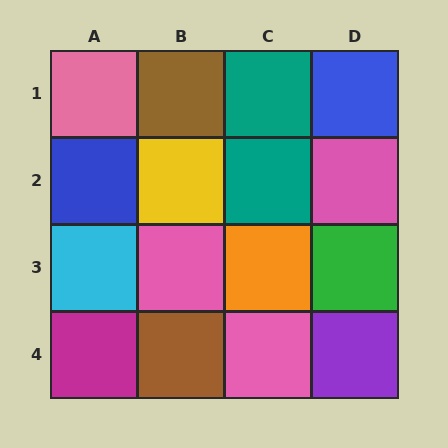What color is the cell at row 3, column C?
Orange.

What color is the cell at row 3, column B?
Pink.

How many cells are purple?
1 cell is purple.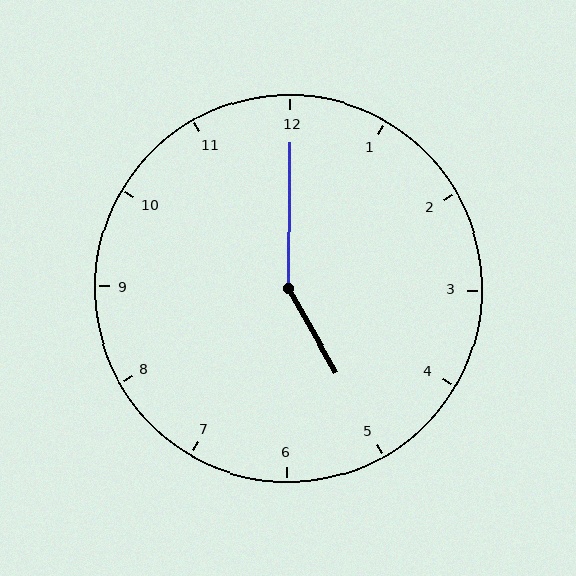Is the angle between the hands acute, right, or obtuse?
It is obtuse.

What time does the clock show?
5:00.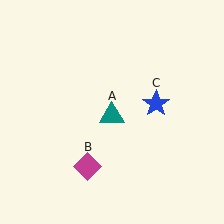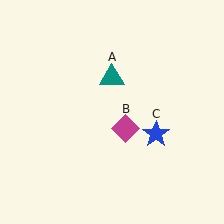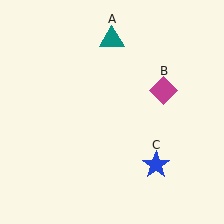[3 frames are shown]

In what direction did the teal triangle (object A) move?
The teal triangle (object A) moved up.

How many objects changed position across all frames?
3 objects changed position: teal triangle (object A), magenta diamond (object B), blue star (object C).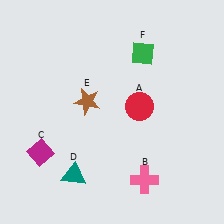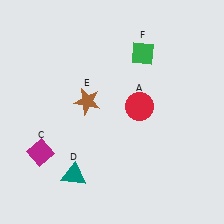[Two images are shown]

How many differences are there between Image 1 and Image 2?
There is 1 difference between the two images.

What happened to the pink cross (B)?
The pink cross (B) was removed in Image 2. It was in the bottom-right area of Image 1.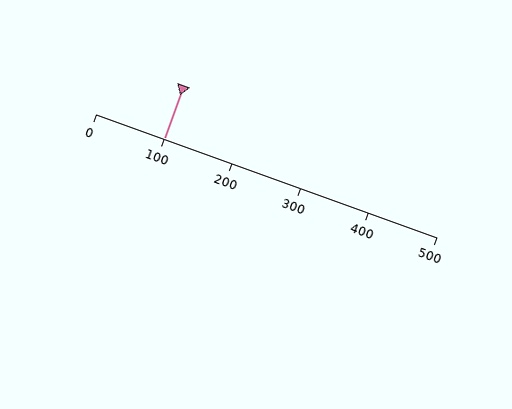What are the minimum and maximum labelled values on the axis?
The axis runs from 0 to 500.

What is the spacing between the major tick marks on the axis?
The major ticks are spaced 100 apart.